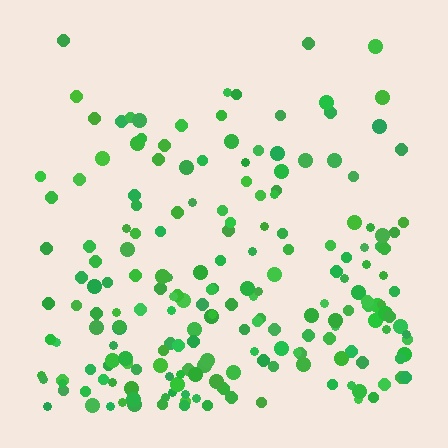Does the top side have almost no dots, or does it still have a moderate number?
Still a moderate number, just noticeably fewer than the bottom.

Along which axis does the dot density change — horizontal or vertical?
Vertical.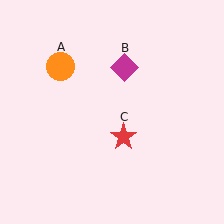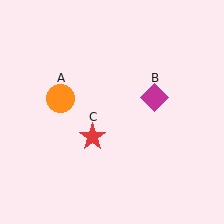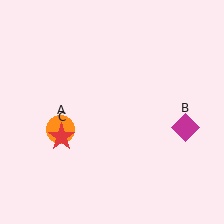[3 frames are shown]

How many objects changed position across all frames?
3 objects changed position: orange circle (object A), magenta diamond (object B), red star (object C).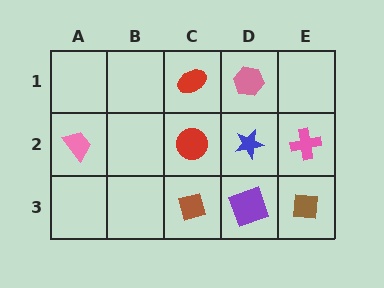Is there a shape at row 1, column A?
No, that cell is empty.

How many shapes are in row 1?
2 shapes.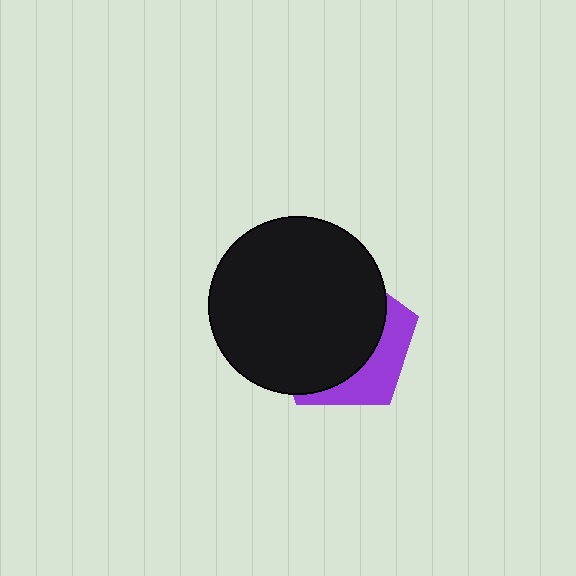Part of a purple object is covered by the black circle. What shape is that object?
It is a pentagon.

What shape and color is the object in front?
The object in front is a black circle.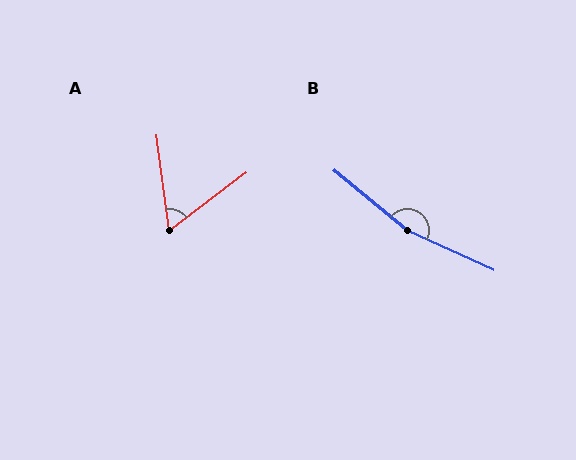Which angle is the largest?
B, at approximately 165 degrees.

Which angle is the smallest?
A, at approximately 60 degrees.